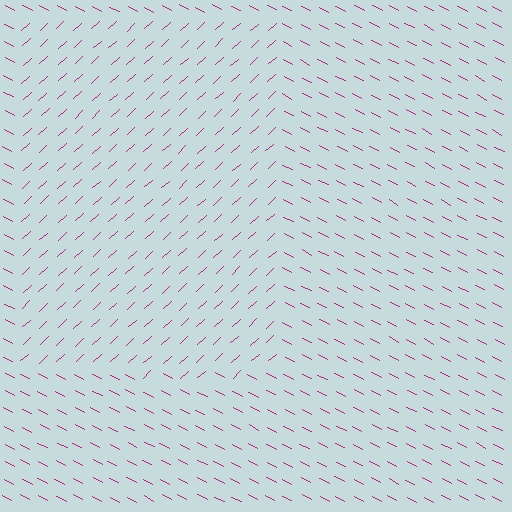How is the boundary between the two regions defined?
The boundary is defined purely by a change in line orientation (approximately 70 degrees difference). All lines are the same color and thickness.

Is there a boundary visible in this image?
Yes, there is a texture boundary formed by a change in line orientation.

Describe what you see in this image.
The image is filled with small magenta line segments. A rectangle region in the image has lines oriented differently from the surrounding lines, creating a visible texture boundary.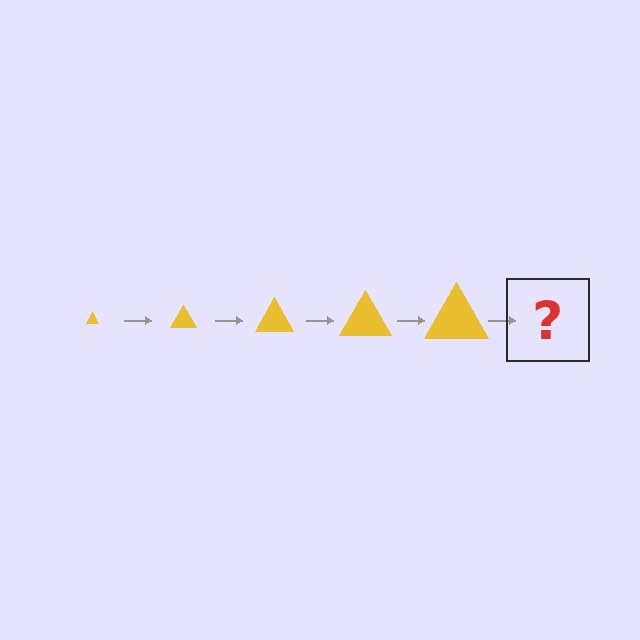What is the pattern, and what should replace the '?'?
The pattern is that the triangle gets progressively larger each step. The '?' should be a yellow triangle, larger than the previous one.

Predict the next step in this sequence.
The next step is a yellow triangle, larger than the previous one.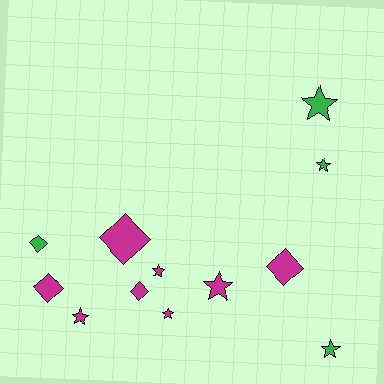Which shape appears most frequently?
Star, with 7 objects.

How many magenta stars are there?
There are 4 magenta stars.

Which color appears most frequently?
Magenta, with 8 objects.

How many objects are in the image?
There are 12 objects.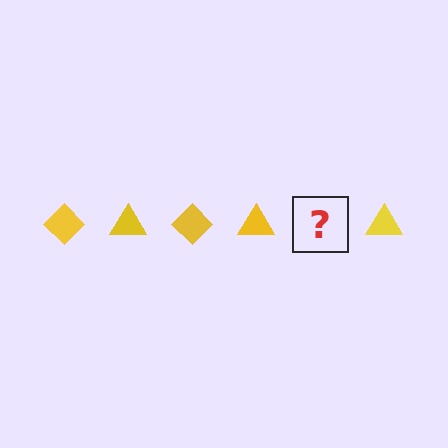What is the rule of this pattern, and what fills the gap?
The rule is that the pattern cycles through diamond, triangle shapes in yellow. The gap should be filled with a yellow diamond.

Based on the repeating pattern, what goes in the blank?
The blank should be a yellow diamond.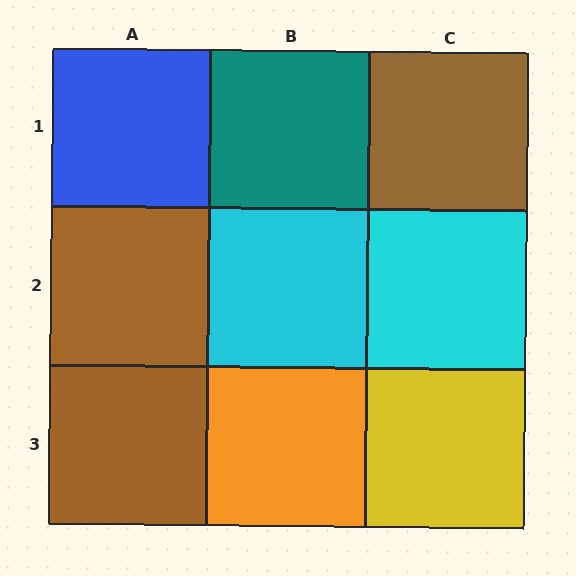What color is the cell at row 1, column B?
Teal.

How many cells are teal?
1 cell is teal.